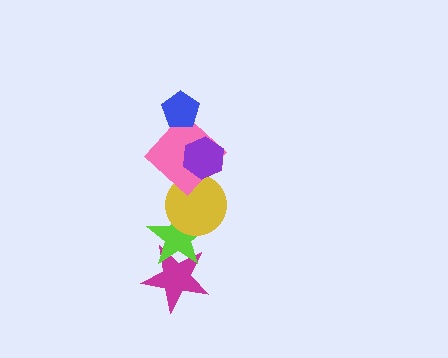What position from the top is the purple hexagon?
The purple hexagon is 2nd from the top.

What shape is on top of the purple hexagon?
The blue pentagon is on top of the purple hexagon.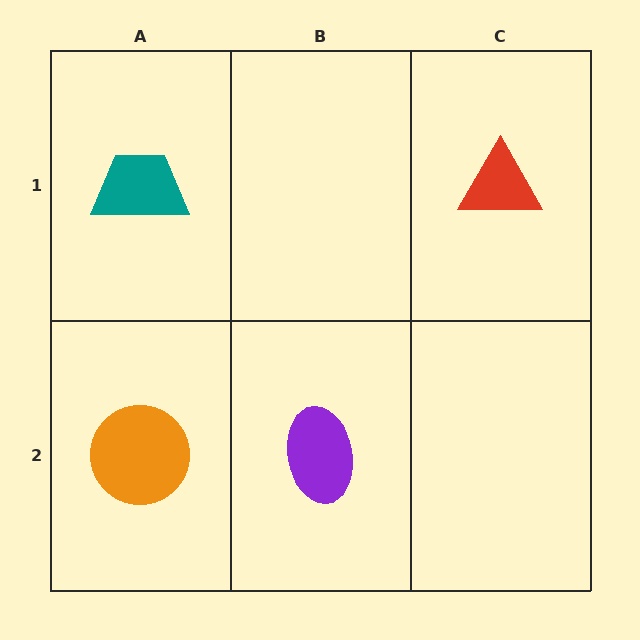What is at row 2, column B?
A purple ellipse.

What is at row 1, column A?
A teal trapezoid.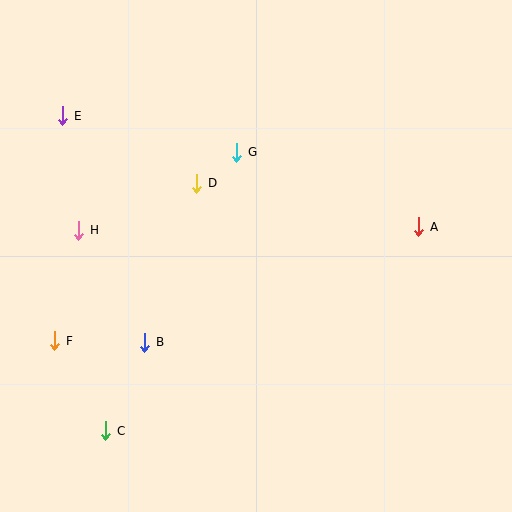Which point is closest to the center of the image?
Point D at (197, 183) is closest to the center.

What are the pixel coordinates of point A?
Point A is at (419, 227).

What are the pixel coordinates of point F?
Point F is at (55, 341).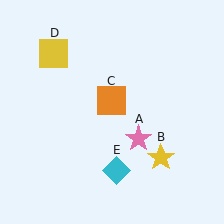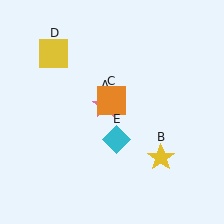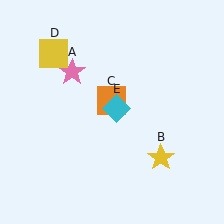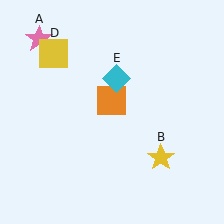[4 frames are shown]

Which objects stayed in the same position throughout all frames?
Yellow star (object B) and orange square (object C) and yellow square (object D) remained stationary.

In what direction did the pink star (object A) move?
The pink star (object A) moved up and to the left.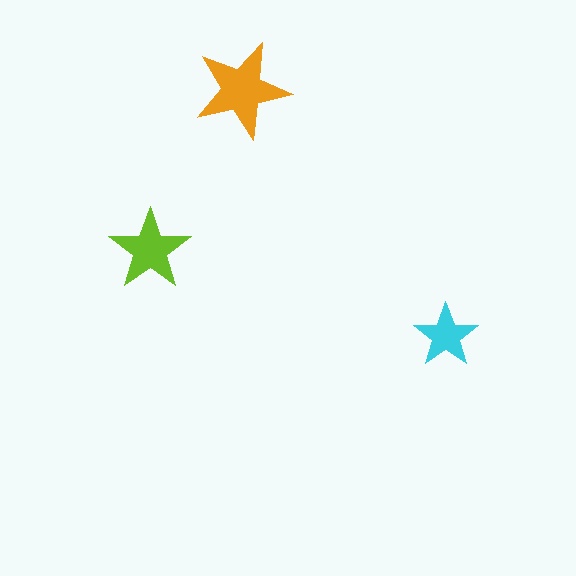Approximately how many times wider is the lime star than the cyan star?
About 1.5 times wider.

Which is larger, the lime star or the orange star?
The orange one.